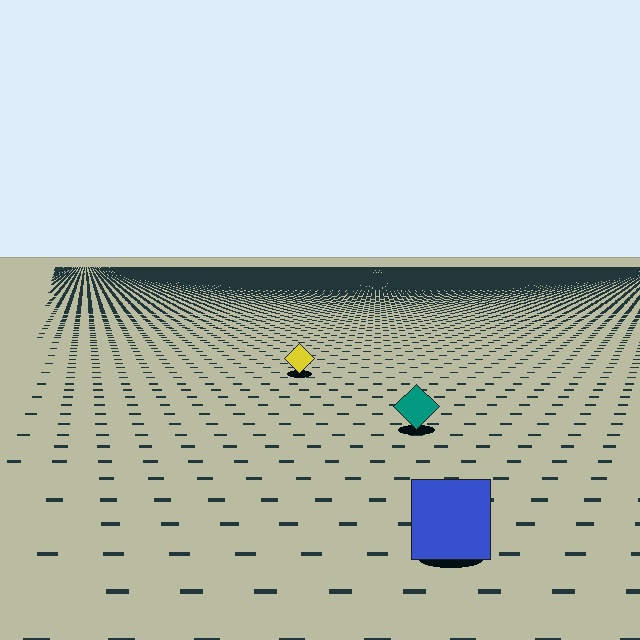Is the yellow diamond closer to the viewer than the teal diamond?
No. The teal diamond is closer — you can tell from the texture gradient: the ground texture is coarser near it.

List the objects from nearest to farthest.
From nearest to farthest: the blue square, the teal diamond, the yellow diamond.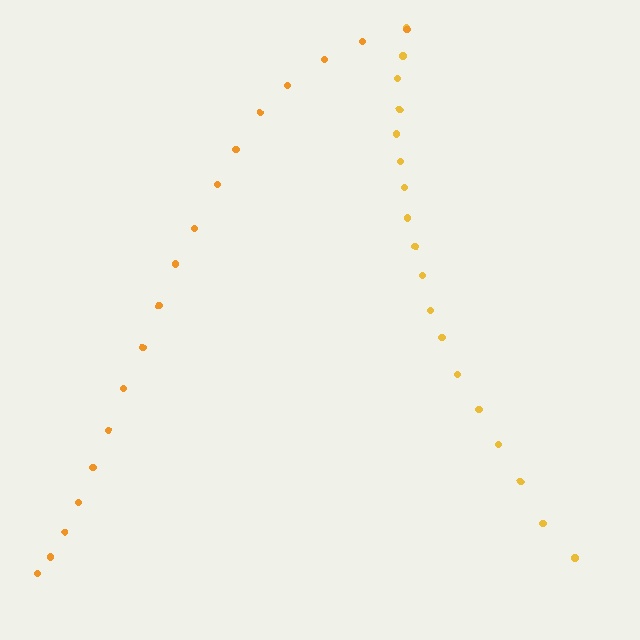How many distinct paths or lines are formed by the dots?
There are 2 distinct paths.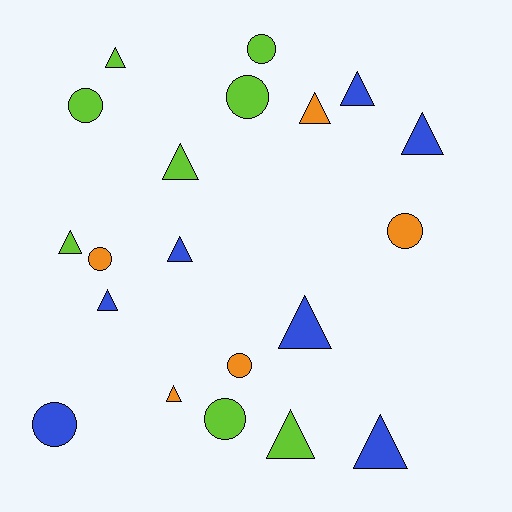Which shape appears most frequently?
Triangle, with 12 objects.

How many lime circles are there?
There are 4 lime circles.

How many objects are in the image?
There are 20 objects.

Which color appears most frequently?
Lime, with 8 objects.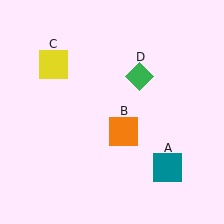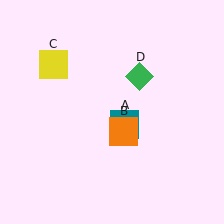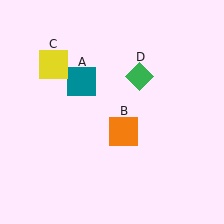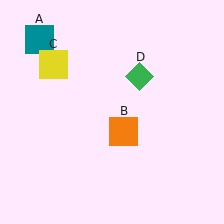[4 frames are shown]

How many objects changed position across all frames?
1 object changed position: teal square (object A).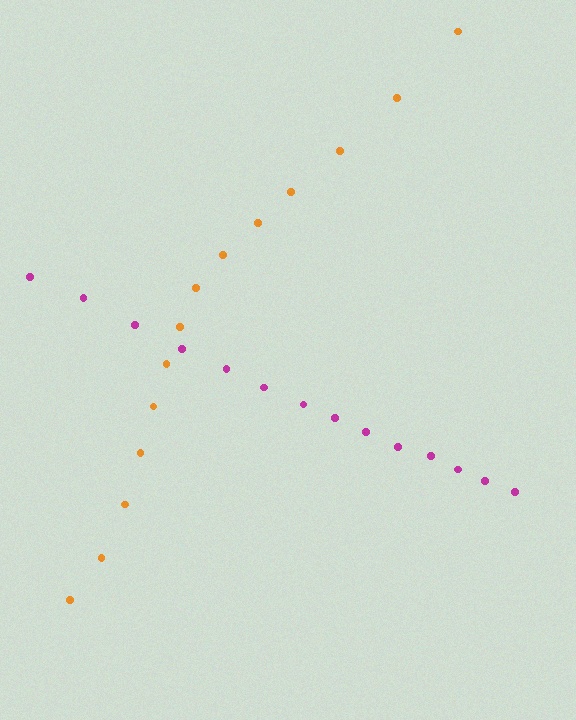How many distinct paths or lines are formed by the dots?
There are 2 distinct paths.